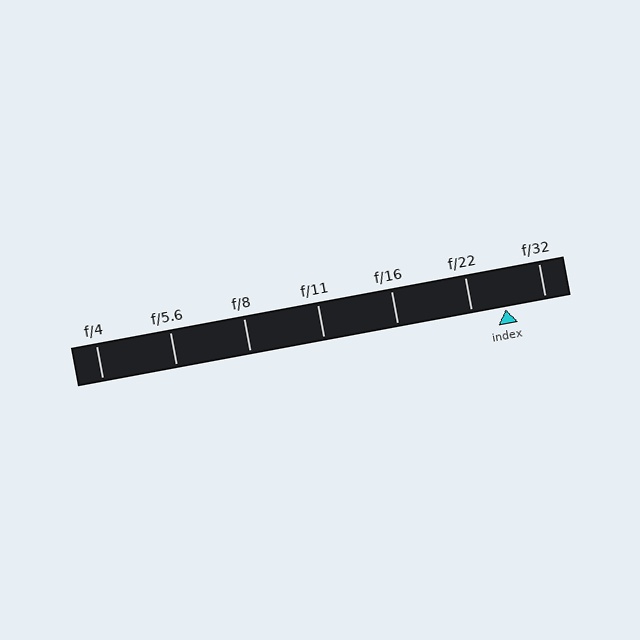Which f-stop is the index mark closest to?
The index mark is closest to f/22.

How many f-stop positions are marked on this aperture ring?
There are 7 f-stop positions marked.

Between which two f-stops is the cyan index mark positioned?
The index mark is between f/22 and f/32.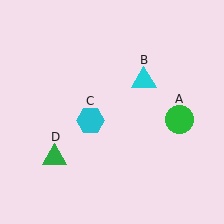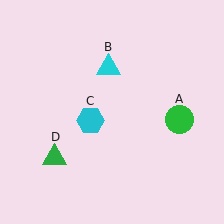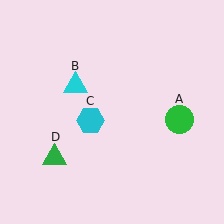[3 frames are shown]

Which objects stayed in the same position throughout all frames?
Green circle (object A) and cyan hexagon (object C) and green triangle (object D) remained stationary.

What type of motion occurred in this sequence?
The cyan triangle (object B) rotated counterclockwise around the center of the scene.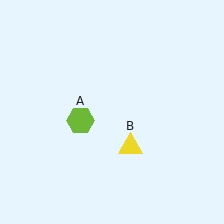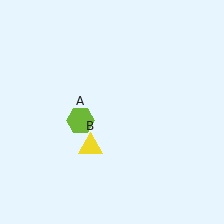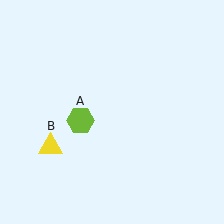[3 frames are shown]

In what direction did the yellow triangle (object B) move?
The yellow triangle (object B) moved left.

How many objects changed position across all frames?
1 object changed position: yellow triangle (object B).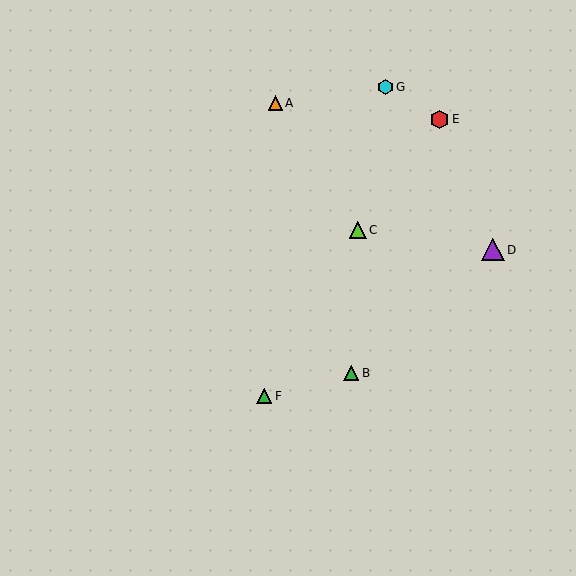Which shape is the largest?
The purple triangle (labeled D) is the largest.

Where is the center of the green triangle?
The center of the green triangle is at (264, 396).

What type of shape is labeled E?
Shape E is a red hexagon.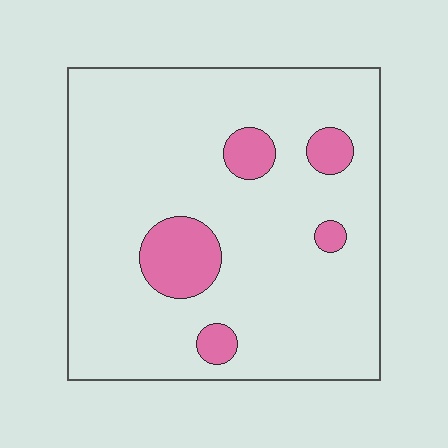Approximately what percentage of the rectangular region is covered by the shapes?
Approximately 10%.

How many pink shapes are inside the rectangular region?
5.